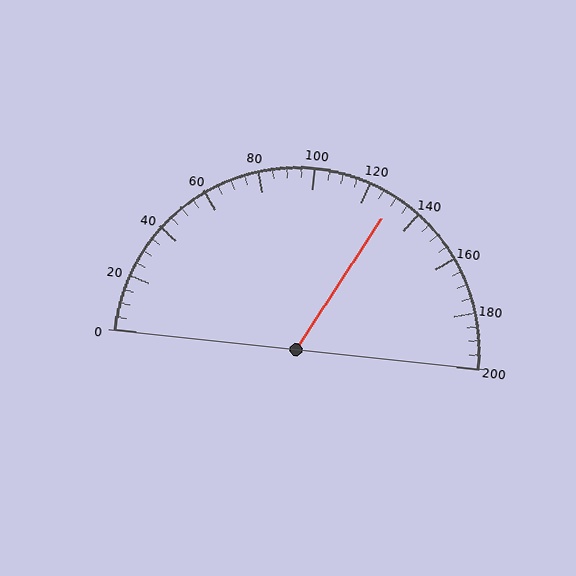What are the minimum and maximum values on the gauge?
The gauge ranges from 0 to 200.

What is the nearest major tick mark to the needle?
The nearest major tick mark is 120.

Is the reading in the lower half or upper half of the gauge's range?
The reading is in the upper half of the range (0 to 200).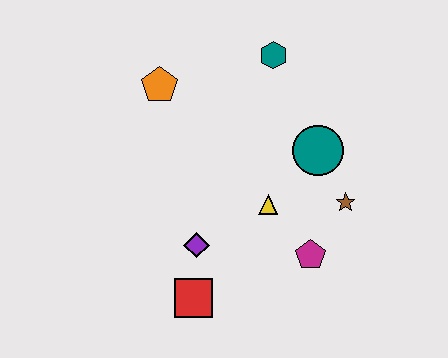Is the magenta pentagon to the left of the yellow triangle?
No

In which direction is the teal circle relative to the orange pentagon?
The teal circle is to the right of the orange pentagon.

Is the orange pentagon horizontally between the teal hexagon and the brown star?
No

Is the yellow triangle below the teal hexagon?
Yes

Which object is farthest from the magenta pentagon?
The orange pentagon is farthest from the magenta pentagon.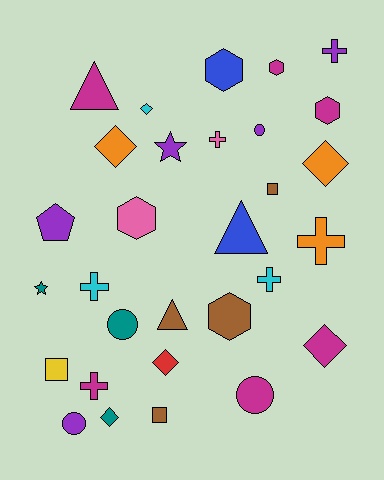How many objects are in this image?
There are 30 objects.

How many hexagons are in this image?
There are 5 hexagons.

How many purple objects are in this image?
There are 5 purple objects.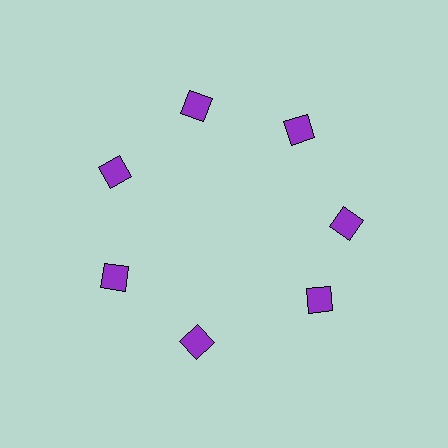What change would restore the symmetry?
The symmetry would be restored by rotating it back into even spacing with its neighbors so that all 7 diamonds sit at equal angles and equal distance from the center.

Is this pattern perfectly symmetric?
No. The 7 purple diamonds are arranged in a ring, but one element near the 5 o'clock position is rotated out of alignment along the ring, breaking the 7-fold rotational symmetry.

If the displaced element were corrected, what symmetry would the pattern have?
It would have 7-fold rotational symmetry — the pattern would map onto itself every 51 degrees.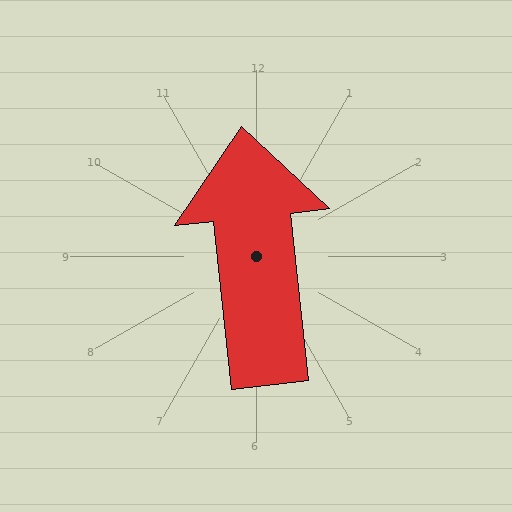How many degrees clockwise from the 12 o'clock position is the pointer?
Approximately 354 degrees.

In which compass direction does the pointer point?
North.